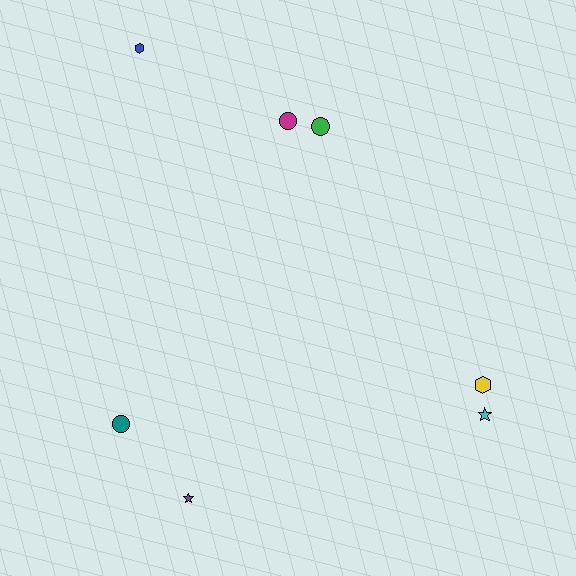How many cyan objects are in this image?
There is 1 cyan object.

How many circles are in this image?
There are 3 circles.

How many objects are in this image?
There are 7 objects.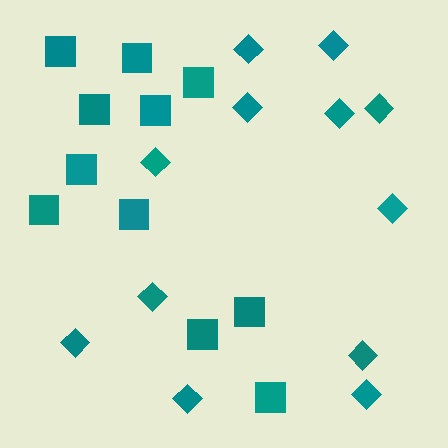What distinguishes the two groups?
There are 2 groups: one group of squares (11) and one group of diamonds (12).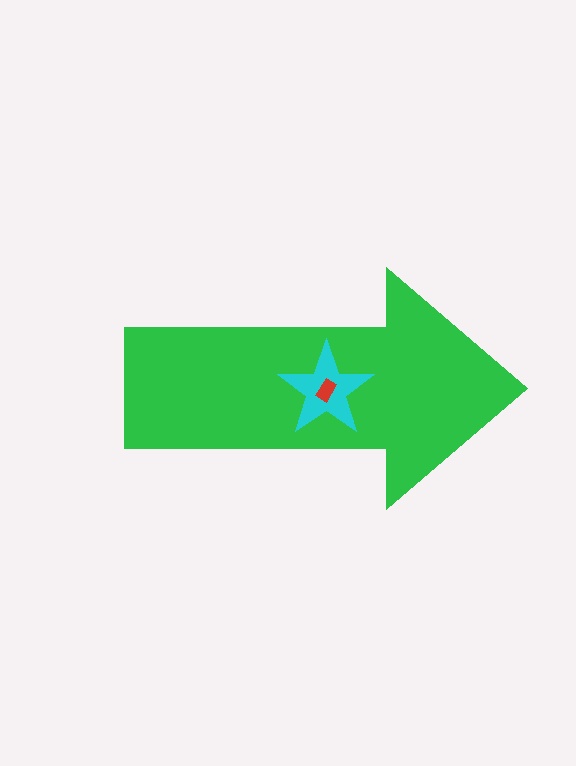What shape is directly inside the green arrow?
The cyan star.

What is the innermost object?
The red rectangle.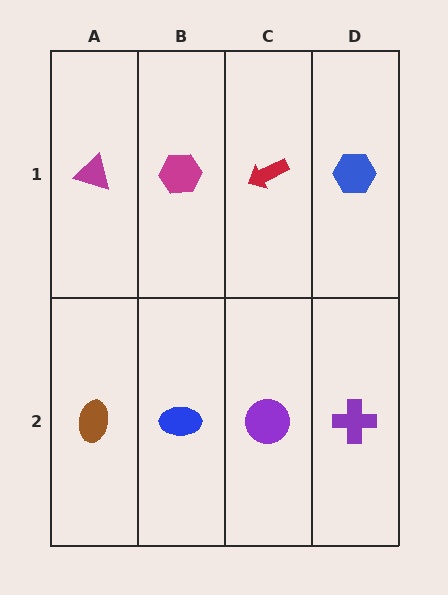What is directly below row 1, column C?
A purple circle.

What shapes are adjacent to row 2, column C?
A red arrow (row 1, column C), a blue ellipse (row 2, column B), a purple cross (row 2, column D).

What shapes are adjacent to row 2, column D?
A blue hexagon (row 1, column D), a purple circle (row 2, column C).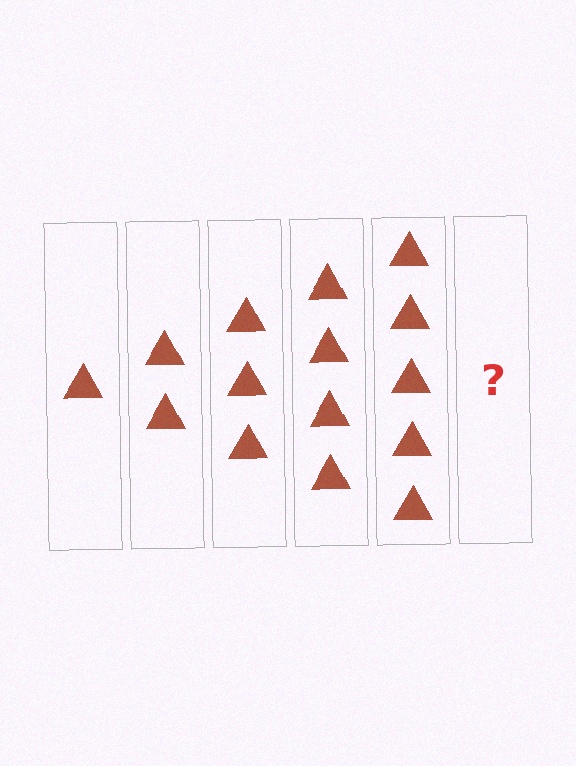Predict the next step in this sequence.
The next step is 6 triangles.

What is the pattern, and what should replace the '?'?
The pattern is that each step adds one more triangle. The '?' should be 6 triangles.